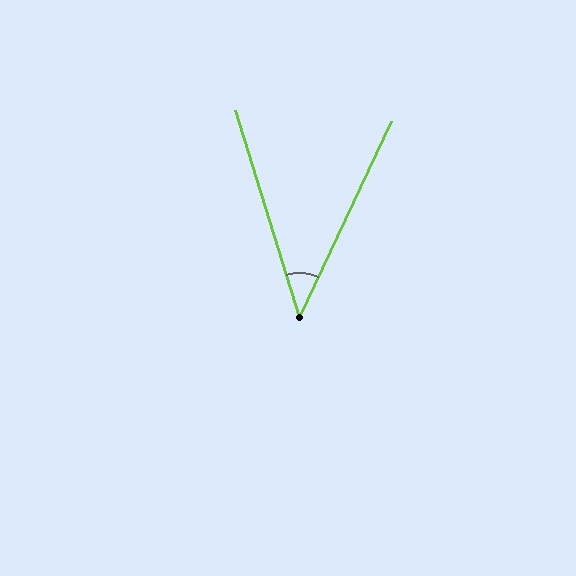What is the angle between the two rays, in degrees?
Approximately 42 degrees.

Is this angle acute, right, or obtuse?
It is acute.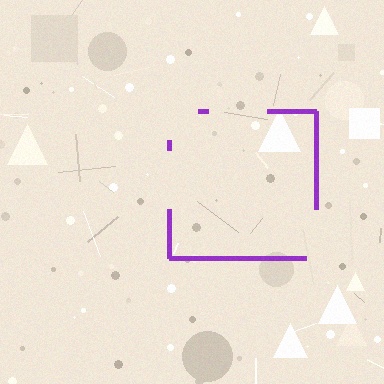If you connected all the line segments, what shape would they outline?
They would outline a square.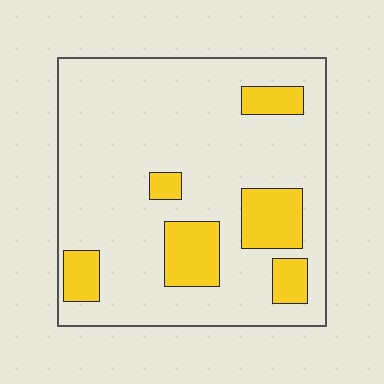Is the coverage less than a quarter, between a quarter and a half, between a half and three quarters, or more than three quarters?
Less than a quarter.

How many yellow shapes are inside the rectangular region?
6.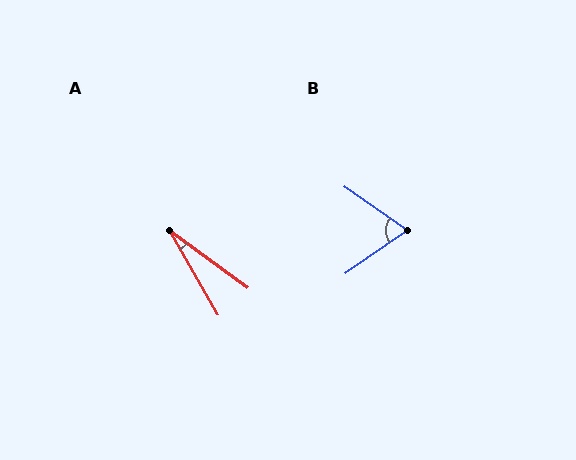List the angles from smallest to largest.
A (24°), B (70°).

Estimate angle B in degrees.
Approximately 70 degrees.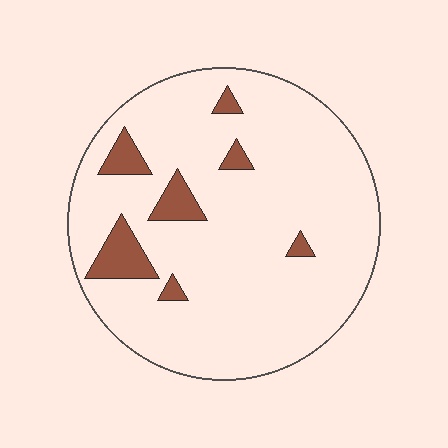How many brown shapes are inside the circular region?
7.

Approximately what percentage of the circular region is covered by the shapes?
Approximately 10%.